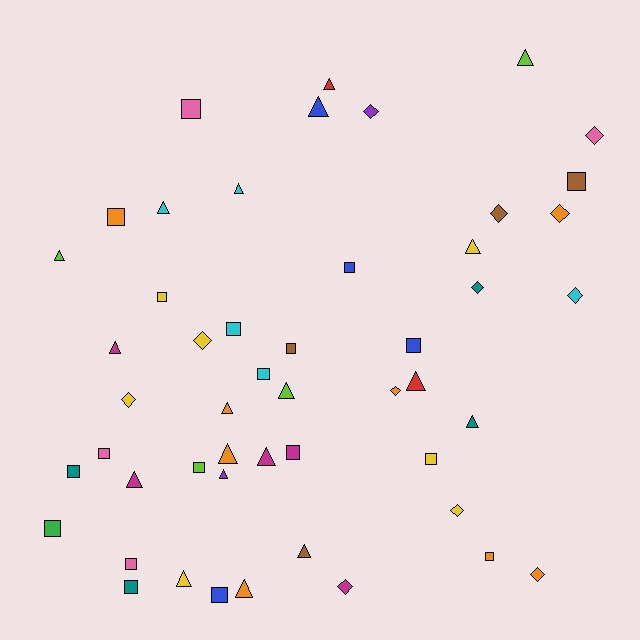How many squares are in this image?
There are 19 squares.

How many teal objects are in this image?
There are 4 teal objects.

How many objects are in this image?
There are 50 objects.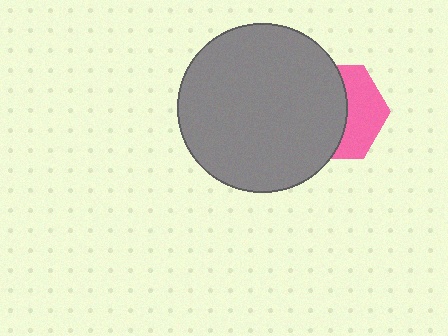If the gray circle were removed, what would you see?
You would see the complete pink hexagon.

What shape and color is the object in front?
The object in front is a gray circle.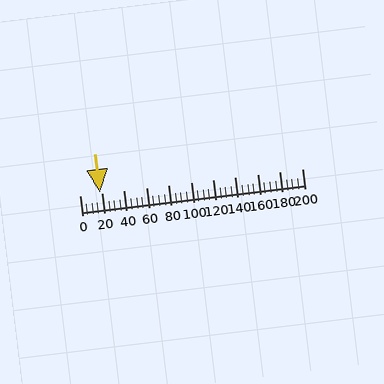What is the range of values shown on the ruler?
The ruler shows values from 0 to 200.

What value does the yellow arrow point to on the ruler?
The yellow arrow points to approximately 18.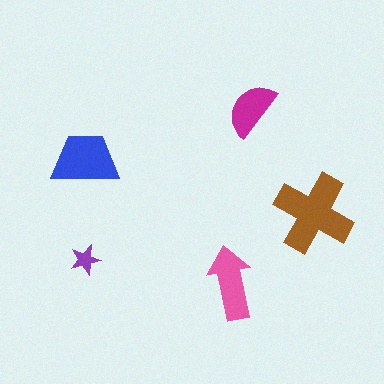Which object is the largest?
The brown cross.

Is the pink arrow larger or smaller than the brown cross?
Smaller.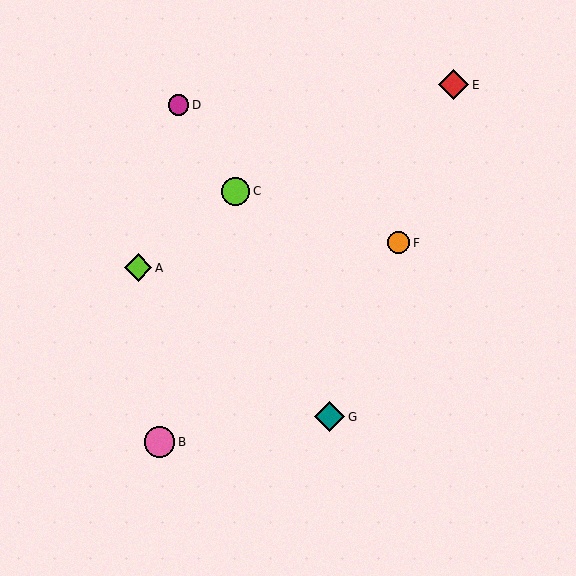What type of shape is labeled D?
Shape D is a magenta circle.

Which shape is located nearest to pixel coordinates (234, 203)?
The lime circle (labeled C) at (236, 191) is nearest to that location.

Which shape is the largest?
The pink circle (labeled B) is the largest.